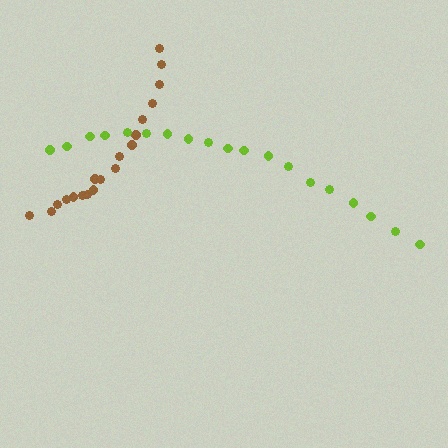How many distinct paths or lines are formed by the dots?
There are 2 distinct paths.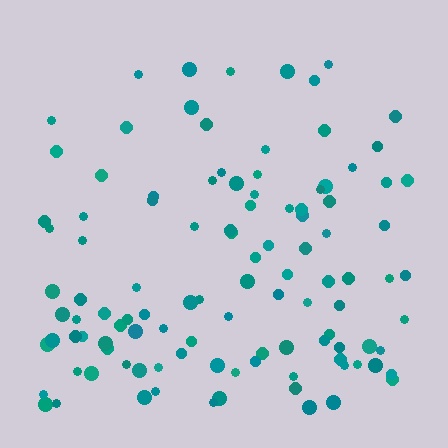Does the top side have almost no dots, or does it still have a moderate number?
Still a moderate number, just noticeably fewer than the bottom.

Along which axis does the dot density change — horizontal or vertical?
Vertical.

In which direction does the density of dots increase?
From top to bottom, with the bottom side densest.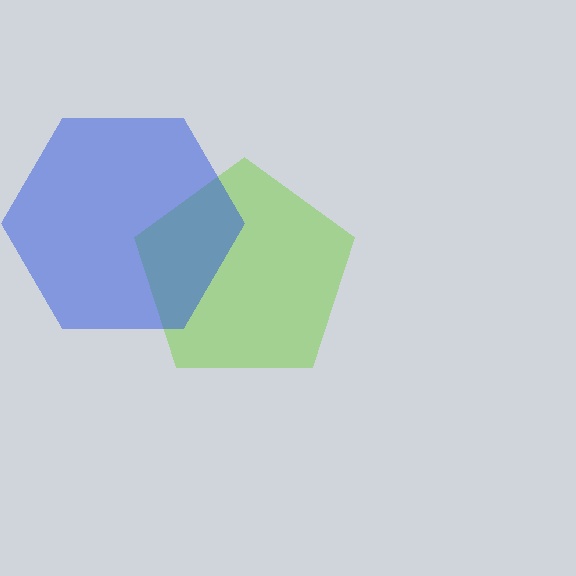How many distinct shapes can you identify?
There are 2 distinct shapes: a lime pentagon, a blue hexagon.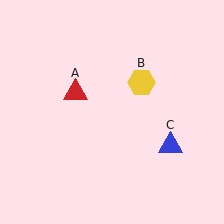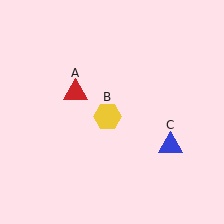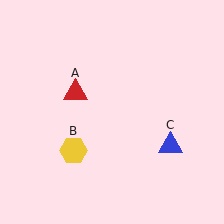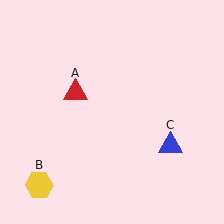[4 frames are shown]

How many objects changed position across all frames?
1 object changed position: yellow hexagon (object B).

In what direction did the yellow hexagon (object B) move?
The yellow hexagon (object B) moved down and to the left.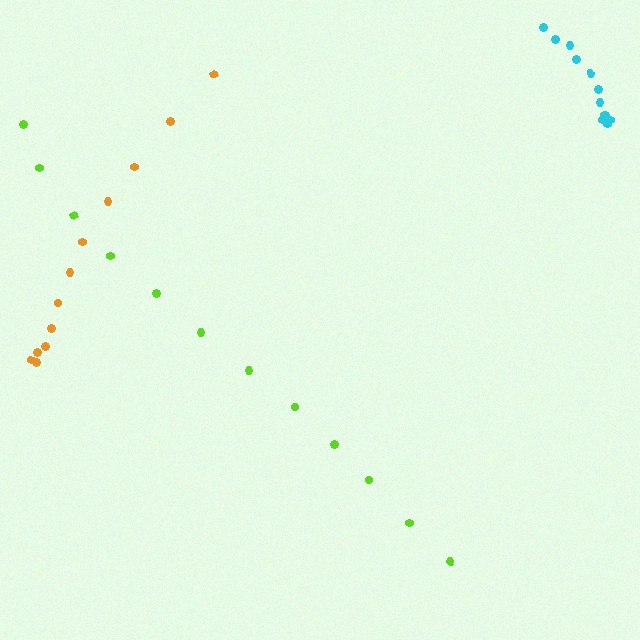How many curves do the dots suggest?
There are 3 distinct paths.